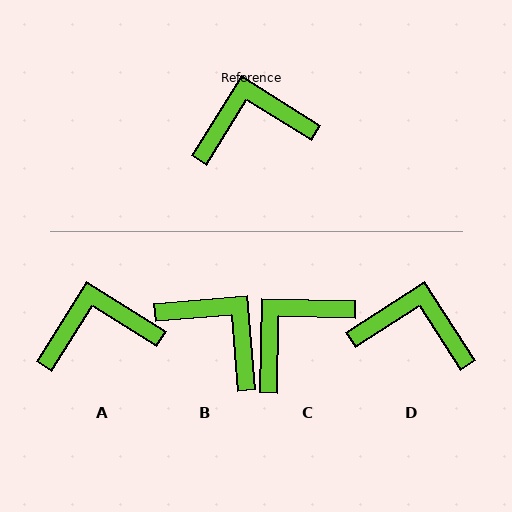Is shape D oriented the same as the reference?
No, it is off by about 25 degrees.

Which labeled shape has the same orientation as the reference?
A.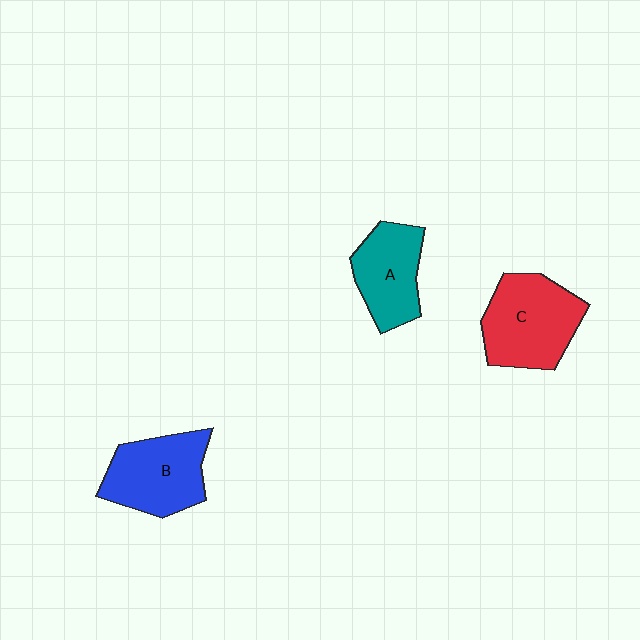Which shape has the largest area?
Shape C (red).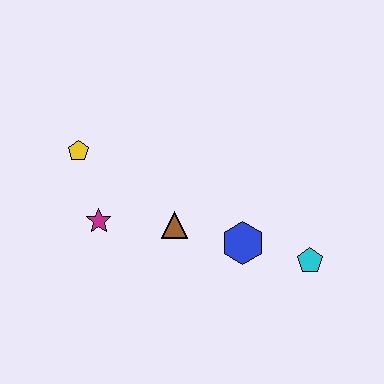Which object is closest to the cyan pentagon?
The blue hexagon is closest to the cyan pentagon.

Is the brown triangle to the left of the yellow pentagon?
No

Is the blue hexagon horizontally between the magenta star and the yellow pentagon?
No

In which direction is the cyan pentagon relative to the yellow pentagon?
The cyan pentagon is to the right of the yellow pentagon.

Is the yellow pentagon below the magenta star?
No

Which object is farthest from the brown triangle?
The cyan pentagon is farthest from the brown triangle.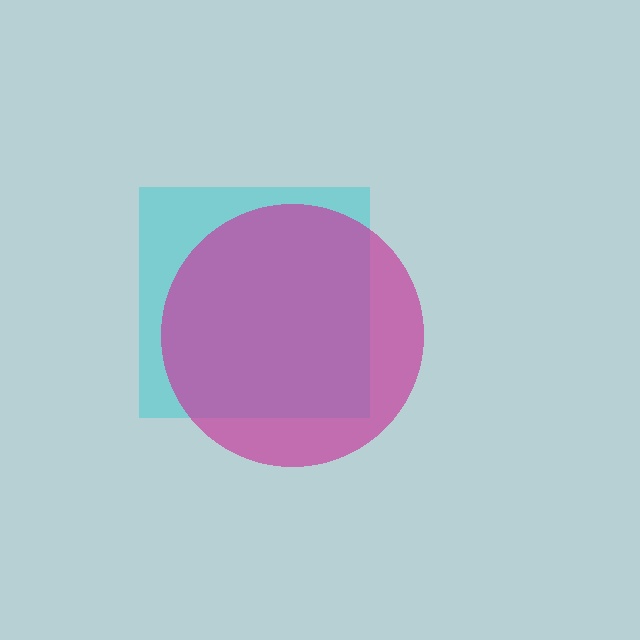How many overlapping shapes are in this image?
There are 2 overlapping shapes in the image.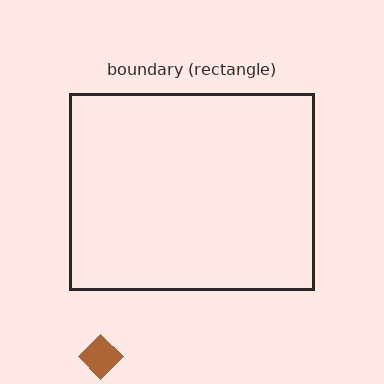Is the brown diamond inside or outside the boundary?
Outside.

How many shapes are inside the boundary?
0 inside, 1 outside.